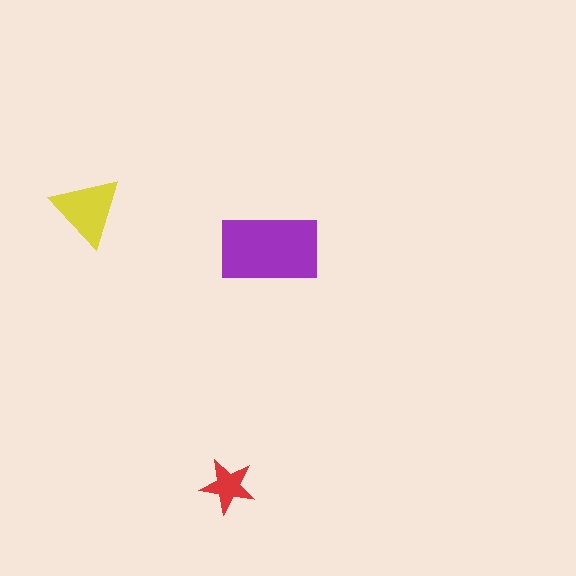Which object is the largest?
The purple rectangle.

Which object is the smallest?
The red star.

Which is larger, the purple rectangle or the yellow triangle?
The purple rectangle.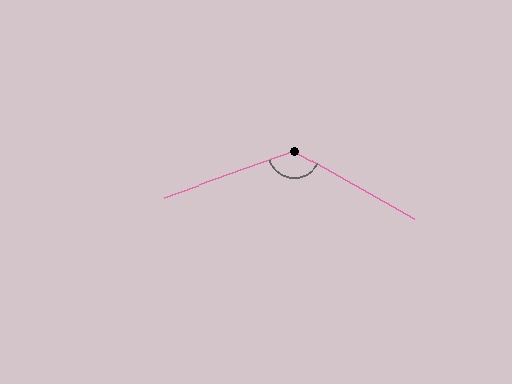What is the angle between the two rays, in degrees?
Approximately 131 degrees.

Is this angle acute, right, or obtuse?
It is obtuse.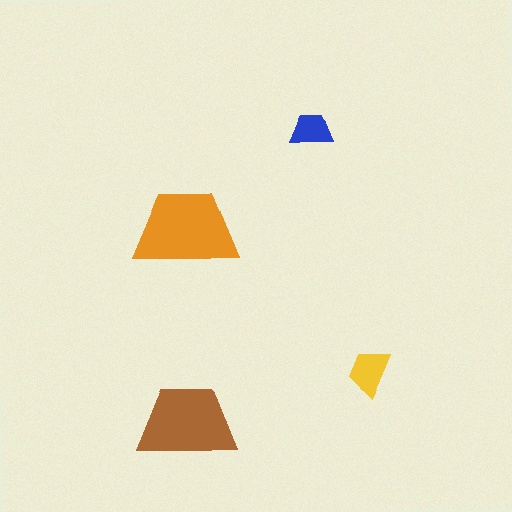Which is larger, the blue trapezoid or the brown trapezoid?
The brown one.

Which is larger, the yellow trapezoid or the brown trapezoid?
The brown one.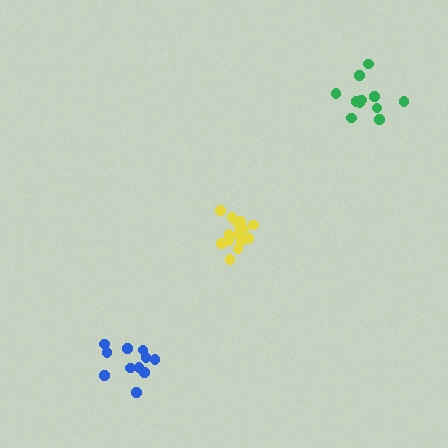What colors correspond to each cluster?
The clusters are colored: yellow, green, blue.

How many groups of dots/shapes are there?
There are 3 groups.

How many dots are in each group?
Group 1: 15 dots, Group 2: 11 dots, Group 3: 11 dots (37 total).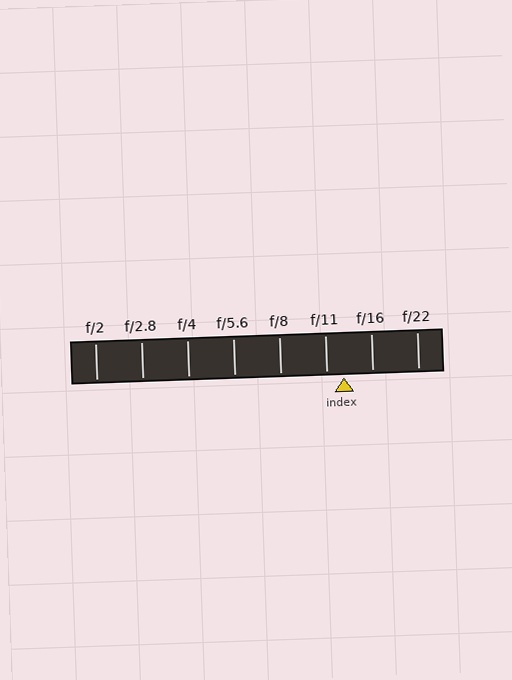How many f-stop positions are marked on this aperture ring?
There are 8 f-stop positions marked.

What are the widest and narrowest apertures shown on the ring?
The widest aperture shown is f/2 and the narrowest is f/22.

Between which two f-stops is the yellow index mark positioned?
The index mark is between f/11 and f/16.